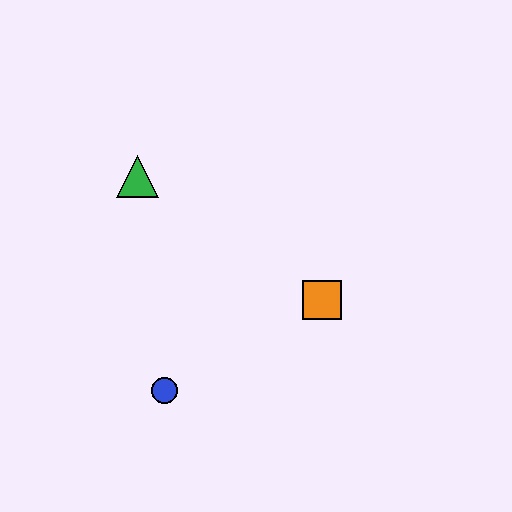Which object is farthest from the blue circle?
The green triangle is farthest from the blue circle.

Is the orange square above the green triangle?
No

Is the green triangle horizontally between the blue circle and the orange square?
No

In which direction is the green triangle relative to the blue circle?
The green triangle is above the blue circle.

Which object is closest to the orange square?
The blue circle is closest to the orange square.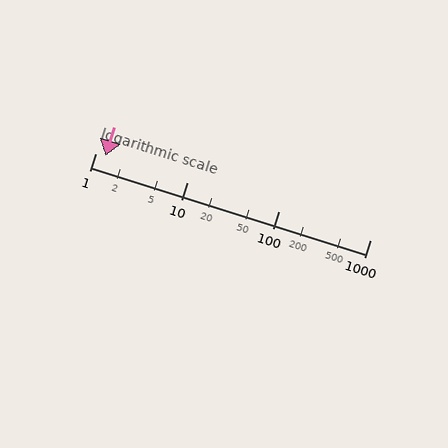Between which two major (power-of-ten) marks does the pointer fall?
The pointer is between 1 and 10.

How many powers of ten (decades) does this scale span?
The scale spans 3 decades, from 1 to 1000.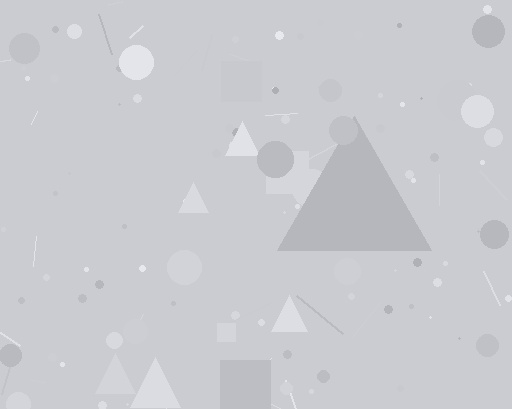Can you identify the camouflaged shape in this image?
The camouflaged shape is a triangle.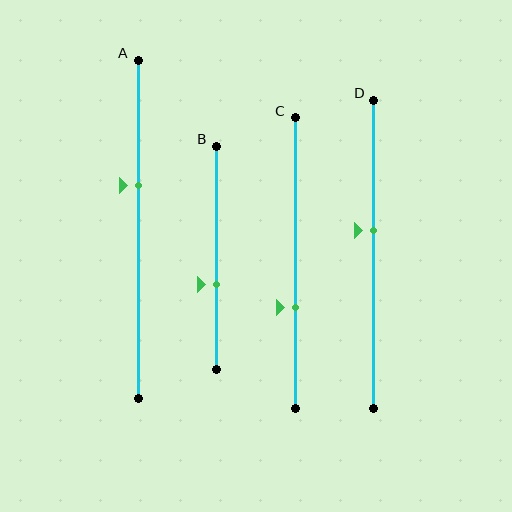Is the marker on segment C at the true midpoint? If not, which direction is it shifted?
No, the marker on segment C is shifted downward by about 15% of the segment length.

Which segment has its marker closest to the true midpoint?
Segment D has its marker closest to the true midpoint.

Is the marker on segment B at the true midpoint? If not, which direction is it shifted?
No, the marker on segment B is shifted downward by about 12% of the segment length.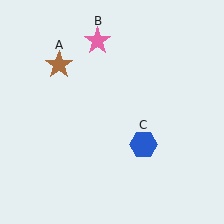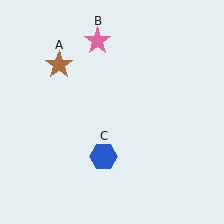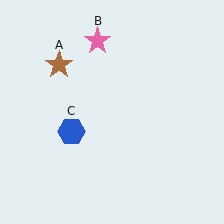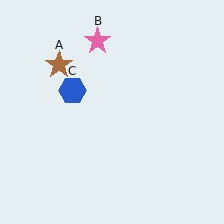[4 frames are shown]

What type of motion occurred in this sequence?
The blue hexagon (object C) rotated clockwise around the center of the scene.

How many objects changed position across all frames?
1 object changed position: blue hexagon (object C).